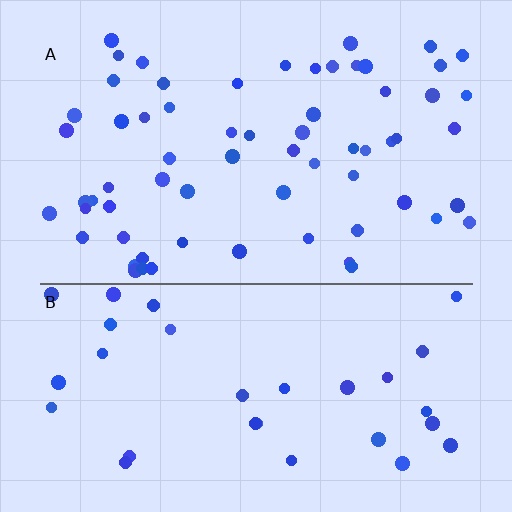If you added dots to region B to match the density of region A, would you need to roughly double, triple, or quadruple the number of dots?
Approximately double.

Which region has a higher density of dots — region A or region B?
A (the top).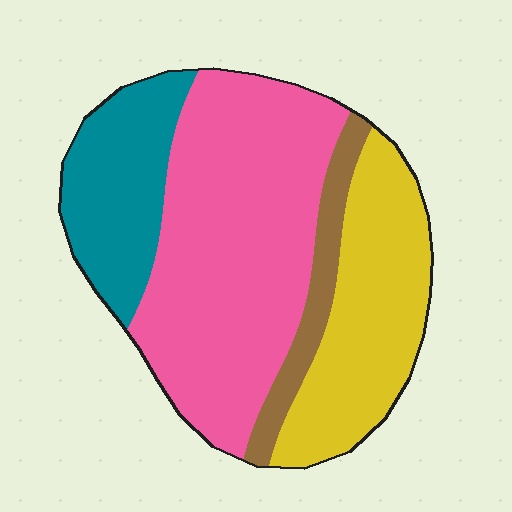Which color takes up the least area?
Brown, at roughly 10%.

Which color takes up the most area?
Pink, at roughly 45%.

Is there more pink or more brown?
Pink.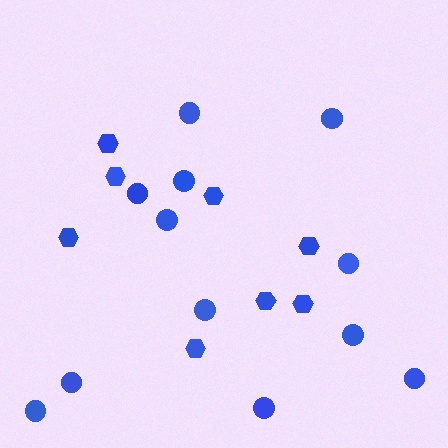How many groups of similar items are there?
There are 2 groups: one group of circles (12) and one group of hexagons (8).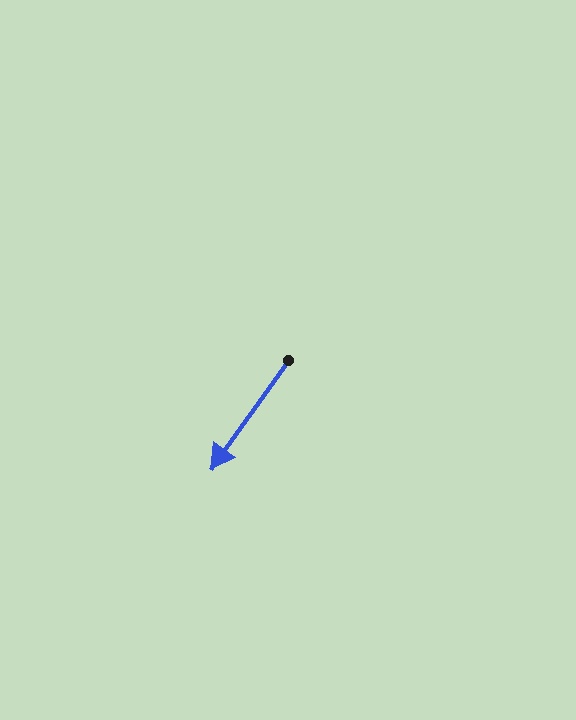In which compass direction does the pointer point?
Southwest.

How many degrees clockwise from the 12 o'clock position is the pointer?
Approximately 215 degrees.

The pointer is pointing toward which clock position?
Roughly 7 o'clock.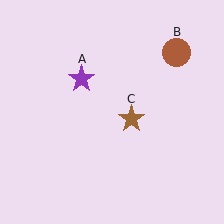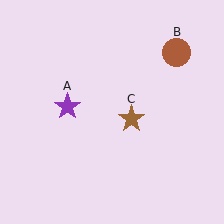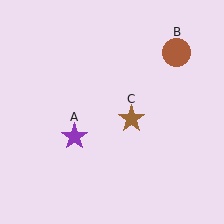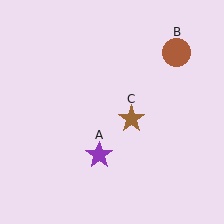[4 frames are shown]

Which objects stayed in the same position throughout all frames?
Brown circle (object B) and brown star (object C) remained stationary.